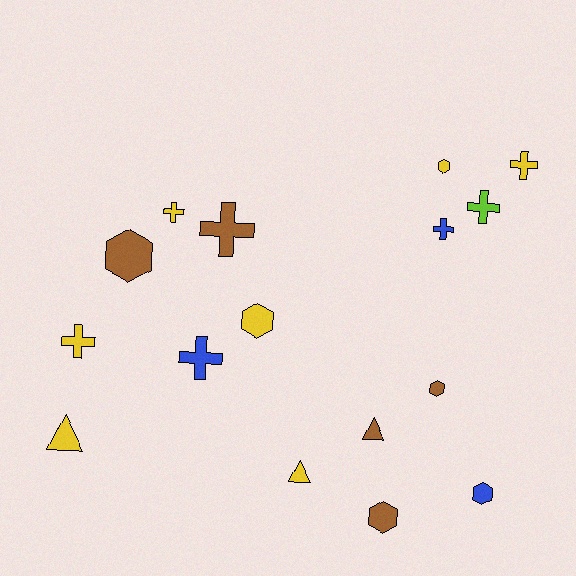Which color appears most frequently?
Yellow, with 7 objects.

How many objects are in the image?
There are 16 objects.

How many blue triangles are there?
There are no blue triangles.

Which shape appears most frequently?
Cross, with 7 objects.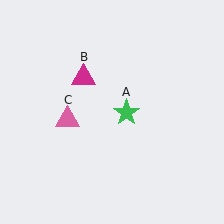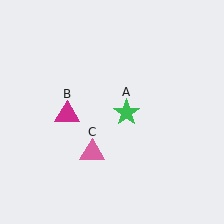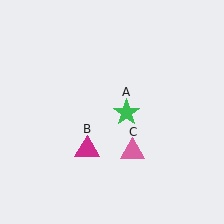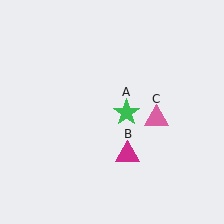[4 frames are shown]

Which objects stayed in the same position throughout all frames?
Green star (object A) remained stationary.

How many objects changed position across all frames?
2 objects changed position: magenta triangle (object B), pink triangle (object C).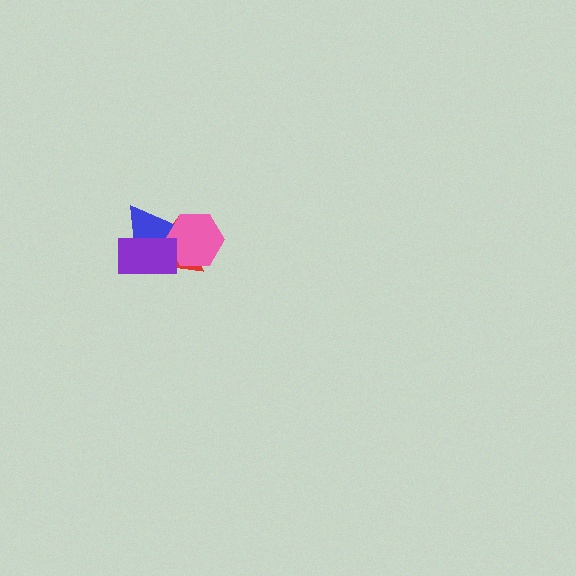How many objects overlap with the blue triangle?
3 objects overlap with the blue triangle.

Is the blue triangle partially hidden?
Yes, it is partially covered by another shape.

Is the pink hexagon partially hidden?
Yes, it is partially covered by another shape.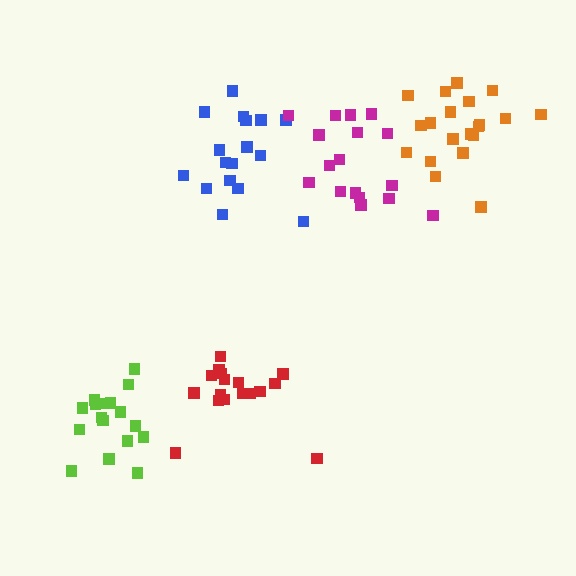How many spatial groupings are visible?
There are 5 spatial groupings.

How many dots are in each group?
Group 1: 17 dots, Group 2: 17 dots, Group 3: 17 dots, Group 4: 19 dots, Group 5: 20 dots (90 total).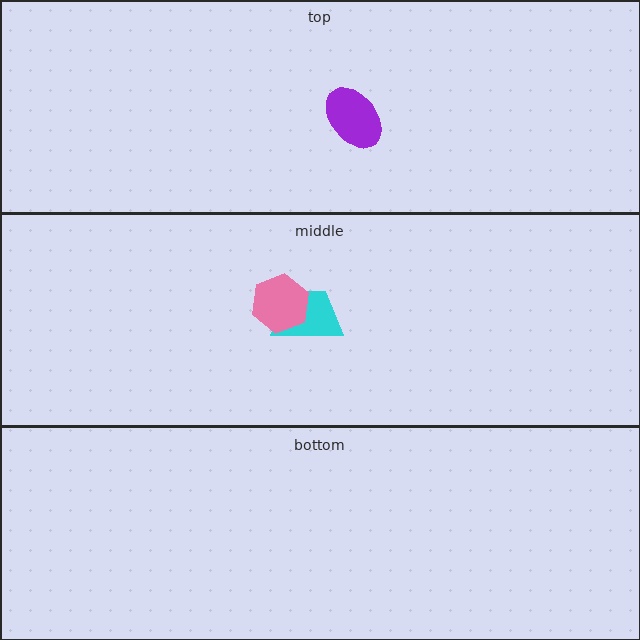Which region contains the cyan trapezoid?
The middle region.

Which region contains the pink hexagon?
The middle region.